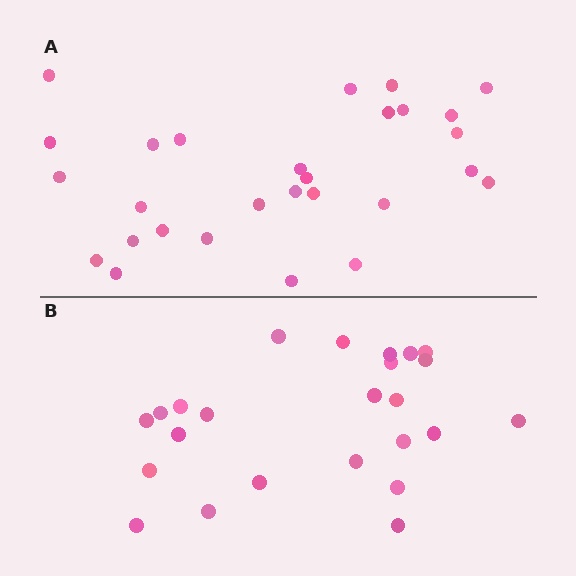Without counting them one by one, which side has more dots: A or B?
Region A (the top region) has more dots.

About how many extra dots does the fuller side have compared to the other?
Region A has about 4 more dots than region B.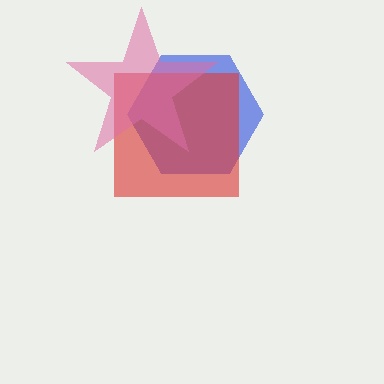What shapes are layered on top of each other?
The layered shapes are: a blue hexagon, a red square, a pink star.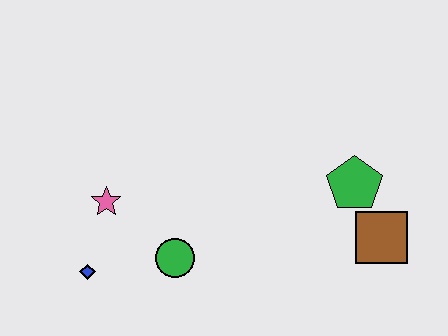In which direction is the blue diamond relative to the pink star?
The blue diamond is below the pink star.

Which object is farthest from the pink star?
The brown square is farthest from the pink star.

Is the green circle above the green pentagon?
No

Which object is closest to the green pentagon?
The brown square is closest to the green pentagon.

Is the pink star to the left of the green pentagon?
Yes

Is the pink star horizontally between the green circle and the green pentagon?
No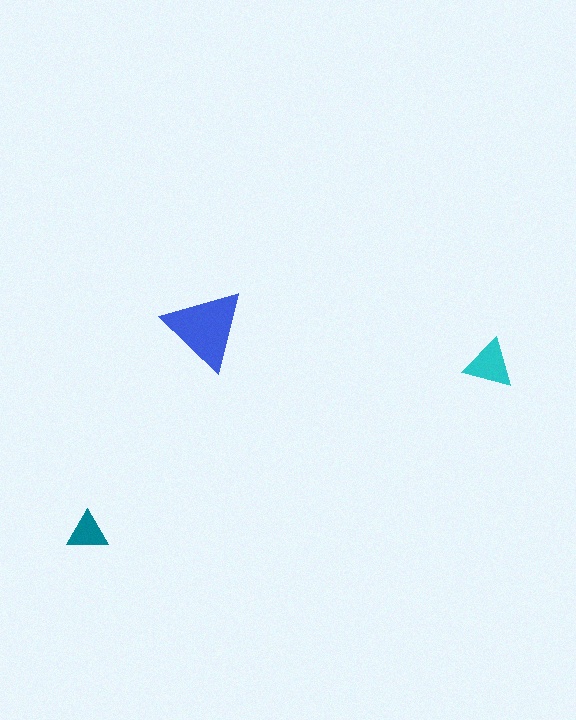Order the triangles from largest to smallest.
the blue one, the cyan one, the teal one.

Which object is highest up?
The blue triangle is topmost.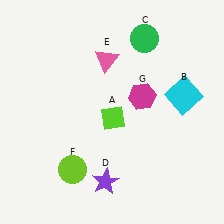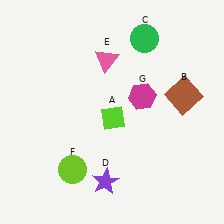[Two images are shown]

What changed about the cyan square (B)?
In Image 1, B is cyan. In Image 2, it changed to brown.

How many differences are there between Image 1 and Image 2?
There is 1 difference between the two images.